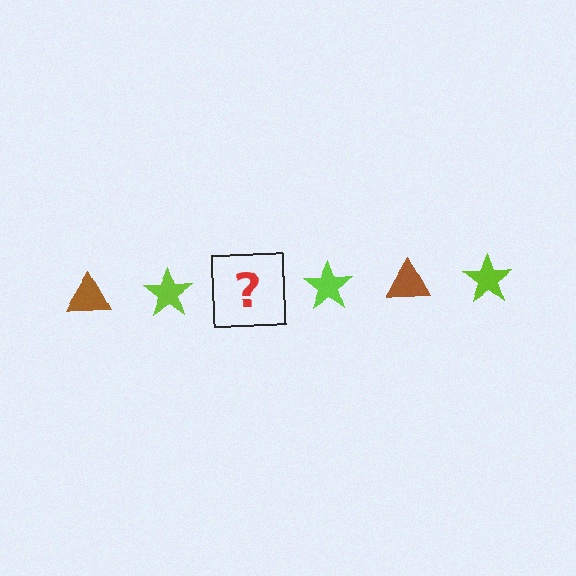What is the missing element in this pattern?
The missing element is a brown triangle.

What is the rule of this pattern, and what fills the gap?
The rule is that the pattern alternates between brown triangle and lime star. The gap should be filled with a brown triangle.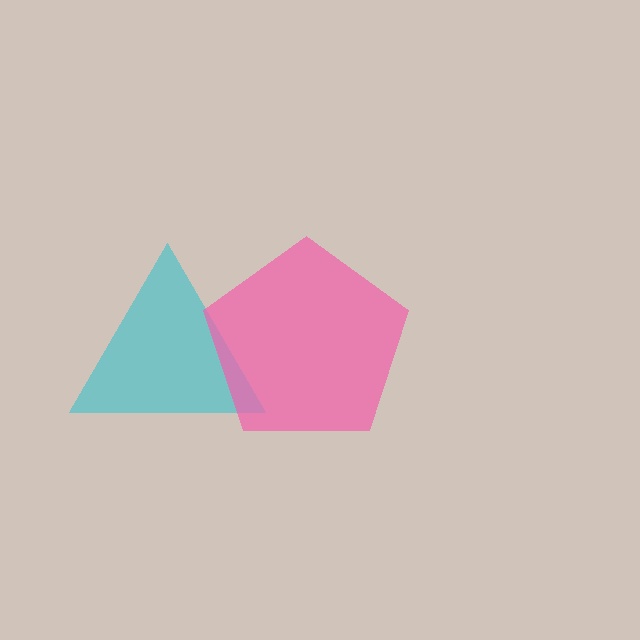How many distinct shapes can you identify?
There are 2 distinct shapes: a cyan triangle, a pink pentagon.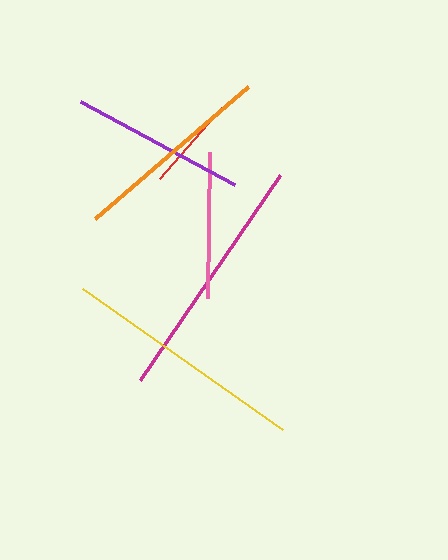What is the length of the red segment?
The red segment is approximately 94 pixels long.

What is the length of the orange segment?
The orange segment is approximately 203 pixels long.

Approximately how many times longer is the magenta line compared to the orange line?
The magenta line is approximately 1.2 times the length of the orange line.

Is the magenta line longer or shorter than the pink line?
The magenta line is longer than the pink line.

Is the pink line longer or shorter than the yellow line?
The yellow line is longer than the pink line.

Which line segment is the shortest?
The red line is the shortest at approximately 94 pixels.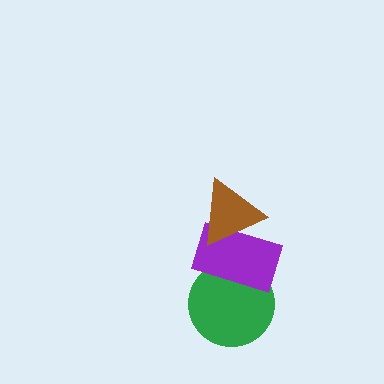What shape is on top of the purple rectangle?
The brown triangle is on top of the purple rectangle.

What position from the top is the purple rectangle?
The purple rectangle is 2nd from the top.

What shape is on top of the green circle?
The purple rectangle is on top of the green circle.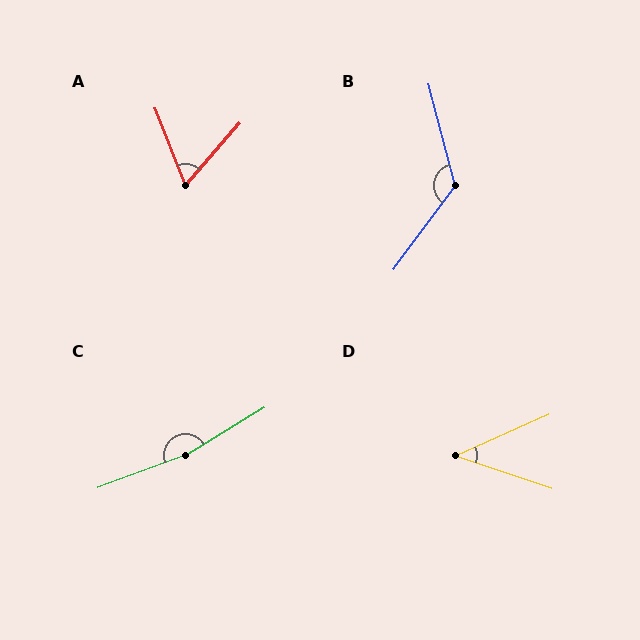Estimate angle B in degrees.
Approximately 129 degrees.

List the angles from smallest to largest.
D (43°), A (62°), B (129°), C (170°).